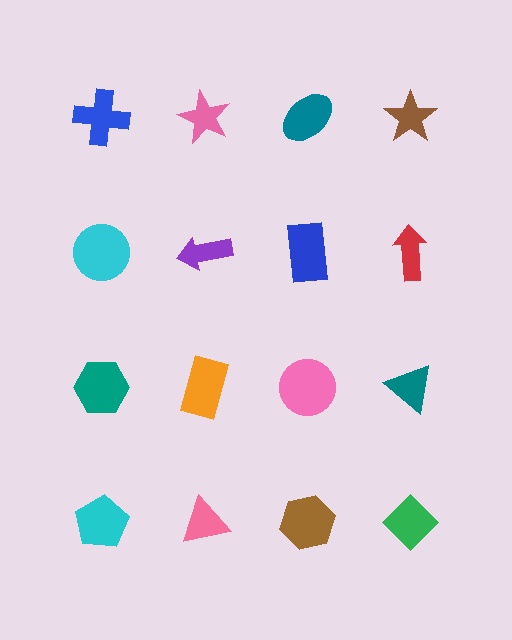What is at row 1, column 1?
A blue cross.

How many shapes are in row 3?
4 shapes.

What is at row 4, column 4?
A green diamond.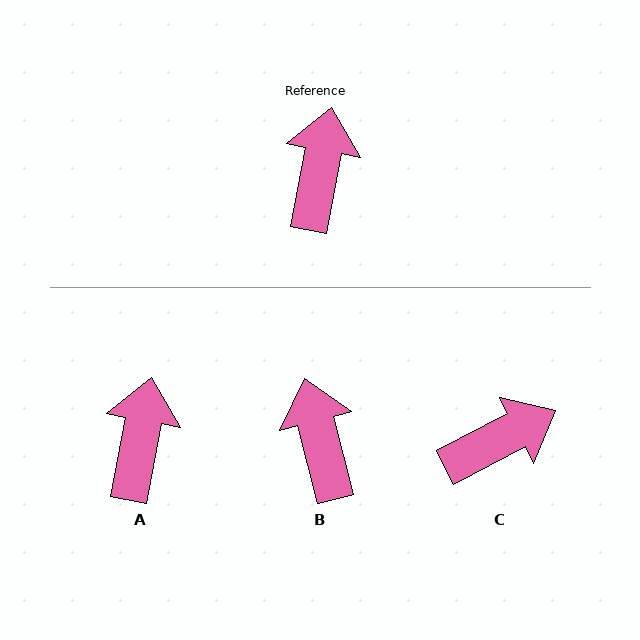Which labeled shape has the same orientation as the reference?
A.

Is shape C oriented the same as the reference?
No, it is off by about 52 degrees.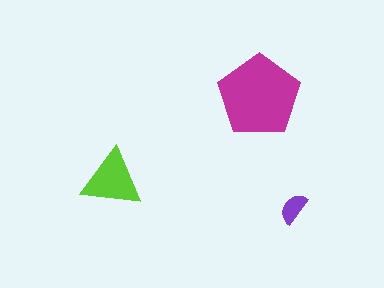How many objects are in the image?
There are 3 objects in the image.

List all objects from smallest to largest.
The purple semicircle, the lime triangle, the magenta pentagon.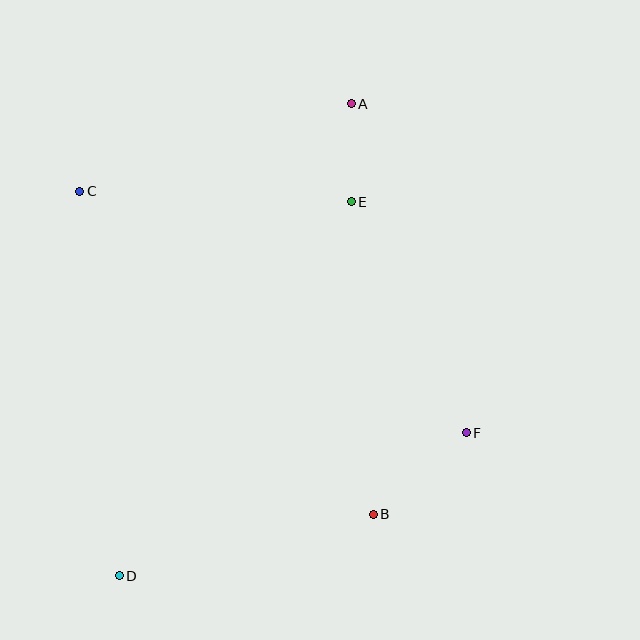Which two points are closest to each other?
Points A and E are closest to each other.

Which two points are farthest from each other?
Points A and D are farthest from each other.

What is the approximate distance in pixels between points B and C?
The distance between B and C is approximately 436 pixels.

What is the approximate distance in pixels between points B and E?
The distance between B and E is approximately 313 pixels.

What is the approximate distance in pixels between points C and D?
The distance between C and D is approximately 387 pixels.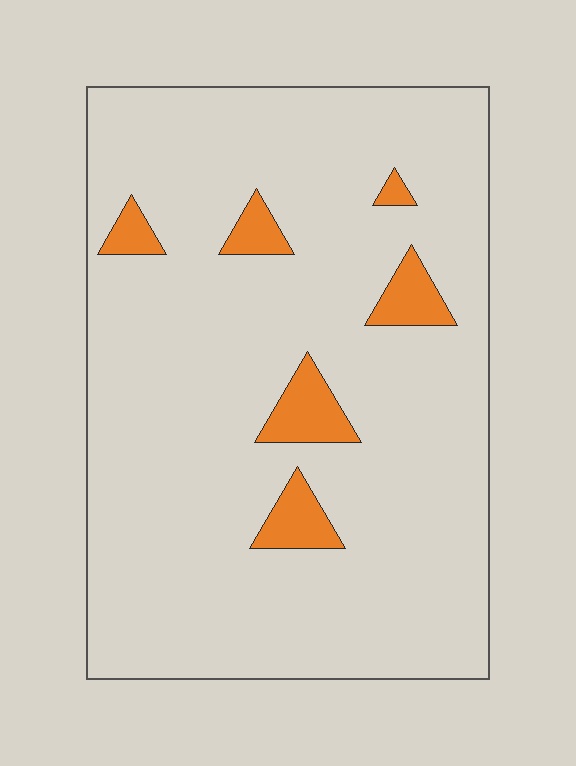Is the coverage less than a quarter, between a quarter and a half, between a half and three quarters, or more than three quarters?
Less than a quarter.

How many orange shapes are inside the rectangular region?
6.